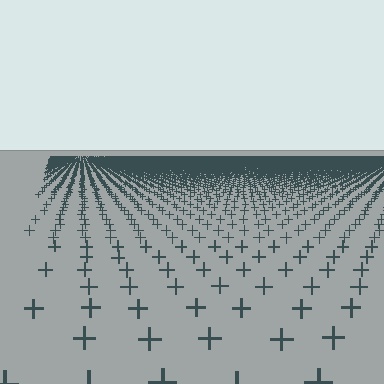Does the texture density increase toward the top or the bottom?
Density increases toward the top.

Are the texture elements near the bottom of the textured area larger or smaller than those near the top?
Larger. Near the bottom, elements are closer to the viewer and appear at a bigger on-screen size.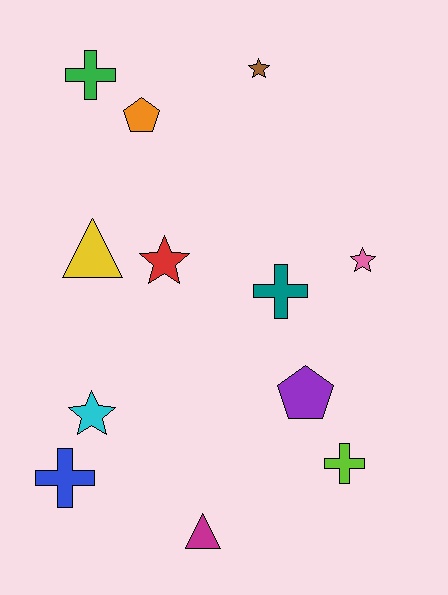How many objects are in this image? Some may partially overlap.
There are 12 objects.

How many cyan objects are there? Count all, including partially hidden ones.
There is 1 cyan object.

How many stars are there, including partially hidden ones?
There are 4 stars.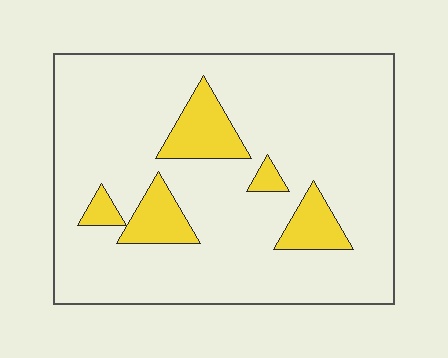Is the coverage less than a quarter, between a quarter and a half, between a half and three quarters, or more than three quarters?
Less than a quarter.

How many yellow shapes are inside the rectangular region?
5.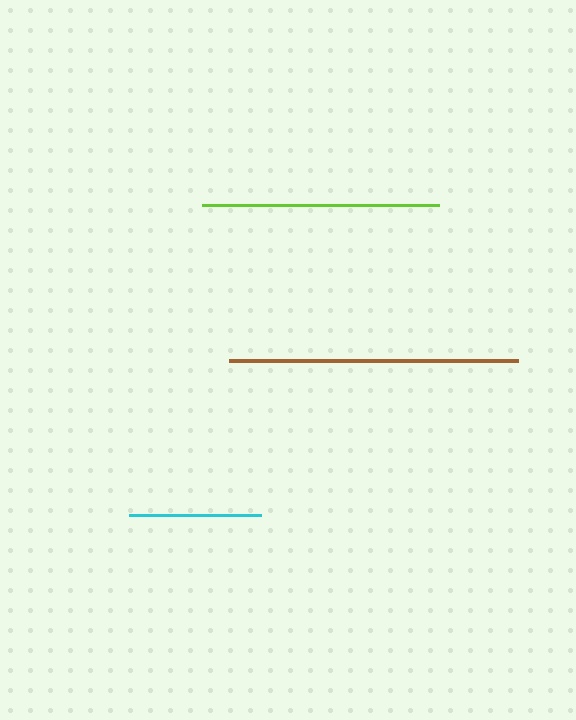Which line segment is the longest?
The brown line is the longest at approximately 289 pixels.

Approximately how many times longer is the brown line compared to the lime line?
The brown line is approximately 1.2 times the length of the lime line.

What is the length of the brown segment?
The brown segment is approximately 289 pixels long.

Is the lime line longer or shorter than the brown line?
The brown line is longer than the lime line.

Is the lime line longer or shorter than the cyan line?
The lime line is longer than the cyan line.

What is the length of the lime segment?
The lime segment is approximately 237 pixels long.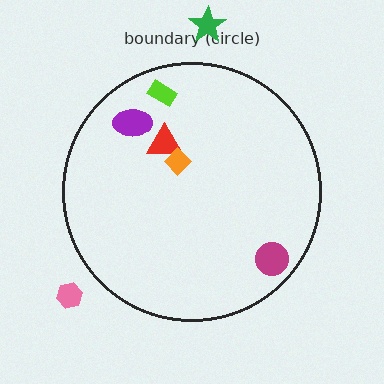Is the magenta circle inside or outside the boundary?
Inside.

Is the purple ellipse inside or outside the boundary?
Inside.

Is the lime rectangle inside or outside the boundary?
Inside.